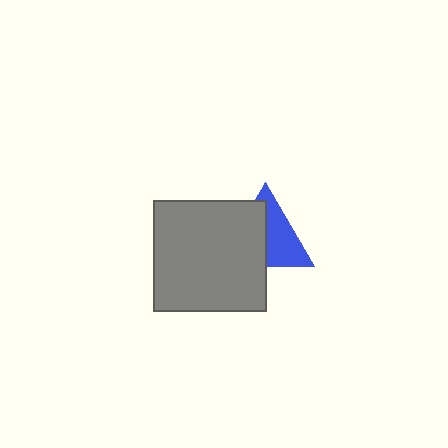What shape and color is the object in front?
The object in front is a gray rectangle.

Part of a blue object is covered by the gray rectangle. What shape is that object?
It is a triangle.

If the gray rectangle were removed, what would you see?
You would see the complete blue triangle.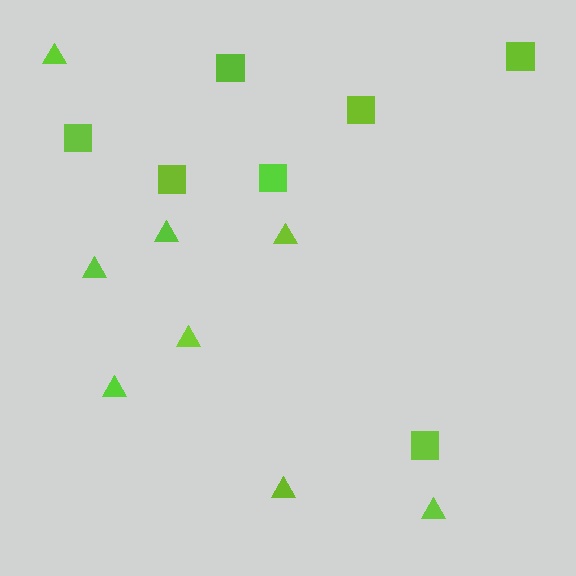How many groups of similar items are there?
There are 2 groups: one group of triangles (8) and one group of squares (7).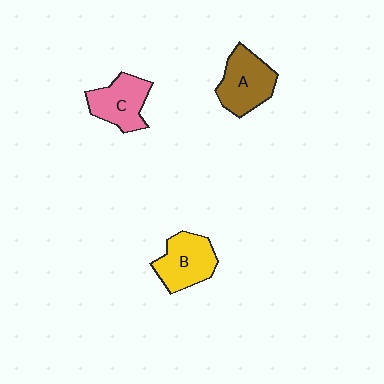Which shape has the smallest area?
Shape C (pink).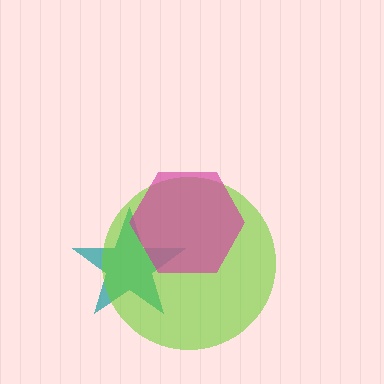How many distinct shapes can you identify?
There are 3 distinct shapes: a teal star, a lime circle, a magenta hexagon.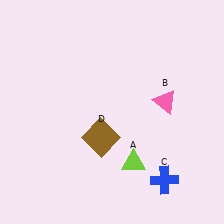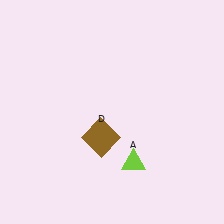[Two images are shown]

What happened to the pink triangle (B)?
The pink triangle (B) was removed in Image 2. It was in the top-right area of Image 1.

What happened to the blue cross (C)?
The blue cross (C) was removed in Image 2. It was in the bottom-right area of Image 1.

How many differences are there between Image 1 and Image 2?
There are 2 differences between the two images.